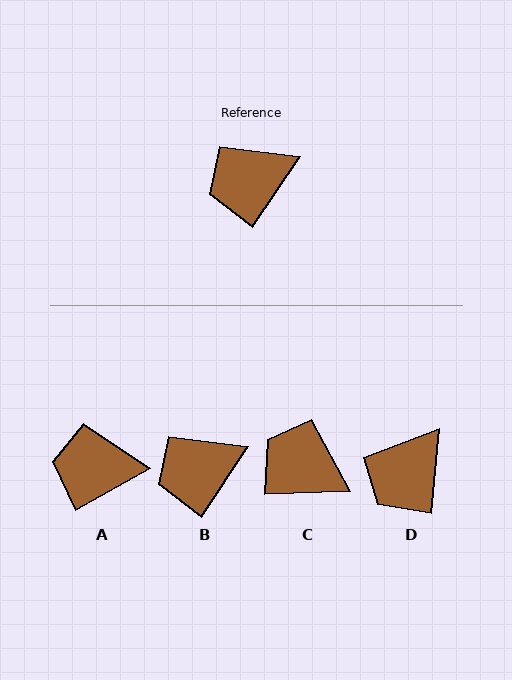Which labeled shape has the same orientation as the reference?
B.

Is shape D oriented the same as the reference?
No, it is off by about 29 degrees.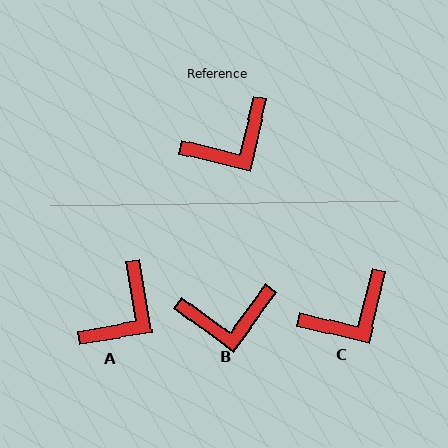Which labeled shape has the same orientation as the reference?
C.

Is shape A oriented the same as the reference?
No, it is off by about 23 degrees.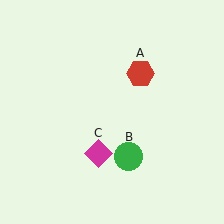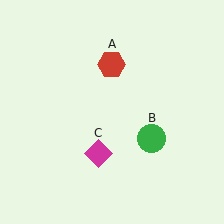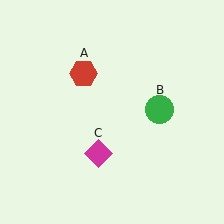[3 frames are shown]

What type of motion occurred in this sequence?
The red hexagon (object A), green circle (object B) rotated counterclockwise around the center of the scene.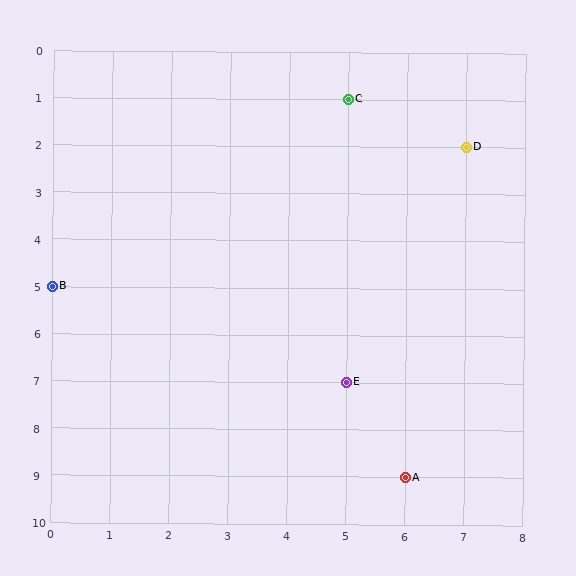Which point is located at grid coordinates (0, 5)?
Point B is at (0, 5).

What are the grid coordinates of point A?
Point A is at grid coordinates (6, 9).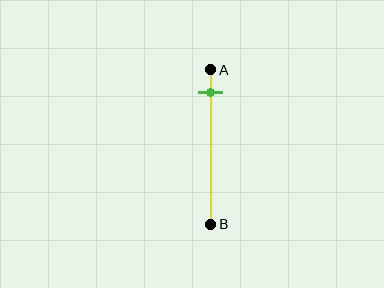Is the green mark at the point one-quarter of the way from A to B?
No, the mark is at about 15% from A, not at the 25% one-quarter point.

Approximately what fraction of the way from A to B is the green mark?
The green mark is approximately 15% of the way from A to B.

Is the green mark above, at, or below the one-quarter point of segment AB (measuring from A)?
The green mark is above the one-quarter point of segment AB.